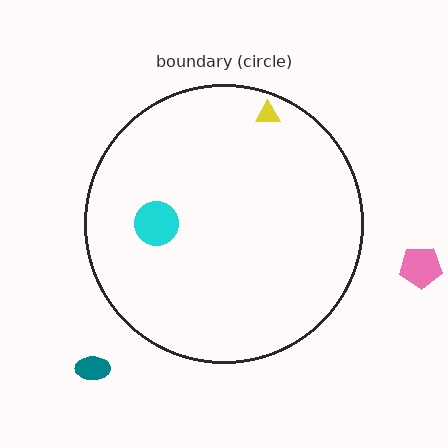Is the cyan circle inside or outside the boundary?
Inside.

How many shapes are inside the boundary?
2 inside, 2 outside.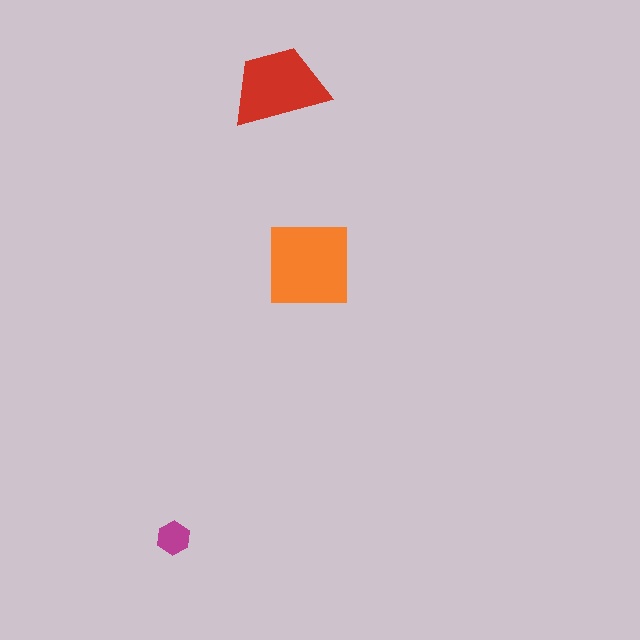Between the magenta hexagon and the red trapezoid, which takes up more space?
The red trapezoid.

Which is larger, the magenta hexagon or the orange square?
The orange square.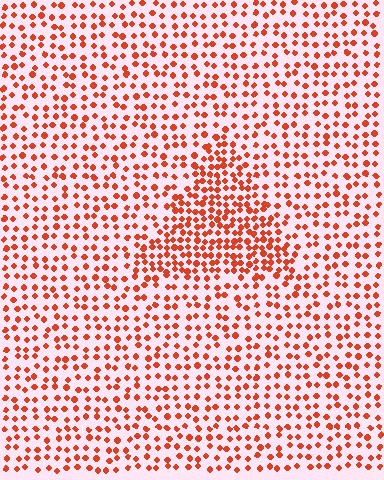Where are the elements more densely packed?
The elements are more densely packed inside the triangle boundary.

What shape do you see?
I see a triangle.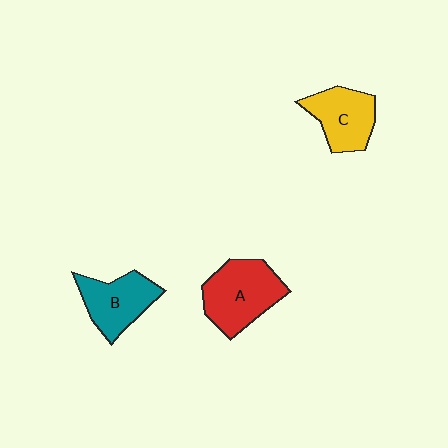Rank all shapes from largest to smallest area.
From largest to smallest: A (red), B (teal), C (yellow).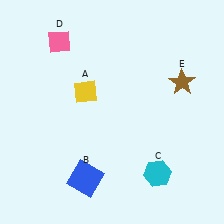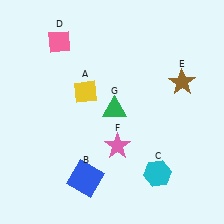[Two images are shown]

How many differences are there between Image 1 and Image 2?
There are 2 differences between the two images.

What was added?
A pink star (F), a green triangle (G) were added in Image 2.